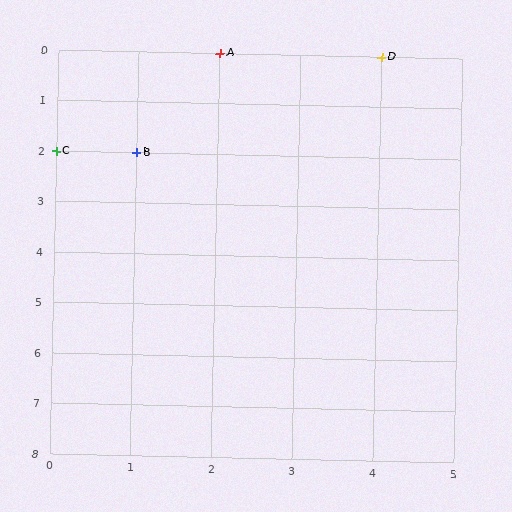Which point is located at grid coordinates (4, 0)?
Point D is at (4, 0).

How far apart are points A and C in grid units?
Points A and C are 2 columns and 2 rows apart (about 2.8 grid units diagonally).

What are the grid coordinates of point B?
Point B is at grid coordinates (1, 2).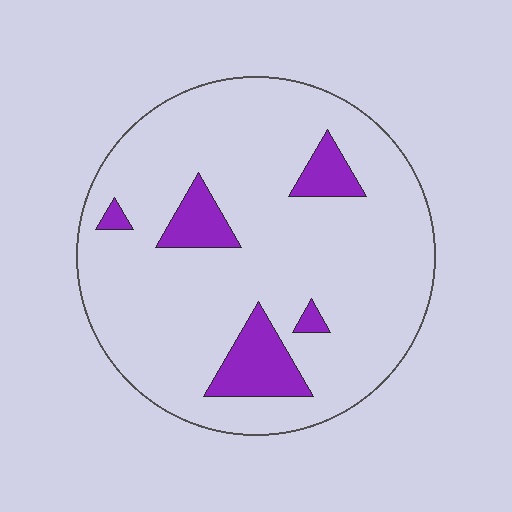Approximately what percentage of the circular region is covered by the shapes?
Approximately 15%.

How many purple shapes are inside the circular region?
5.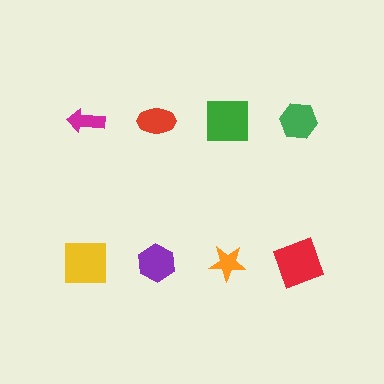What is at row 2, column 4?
A red square.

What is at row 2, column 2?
A purple hexagon.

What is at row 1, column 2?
A red ellipse.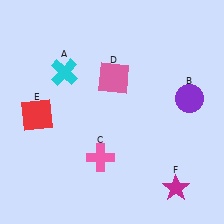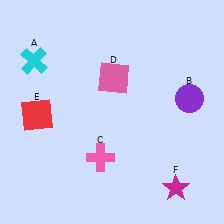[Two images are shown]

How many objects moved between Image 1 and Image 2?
1 object moved between the two images.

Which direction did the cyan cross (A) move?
The cyan cross (A) moved left.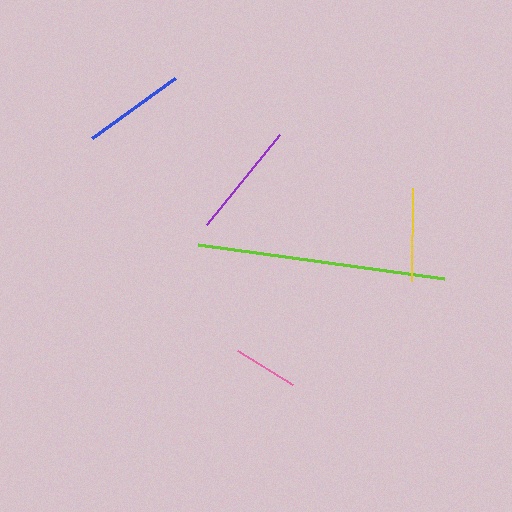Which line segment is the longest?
The lime line is the longest at approximately 249 pixels.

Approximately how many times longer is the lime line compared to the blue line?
The lime line is approximately 2.4 times the length of the blue line.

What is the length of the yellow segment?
The yellow segment is approximately 93 pixels long.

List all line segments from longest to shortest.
From longest to shortest: lime, purple, blue, yellow, pink.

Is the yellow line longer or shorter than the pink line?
The yellow line is longer than the pink line.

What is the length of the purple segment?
The purple segment is approximately 116 pixels long.